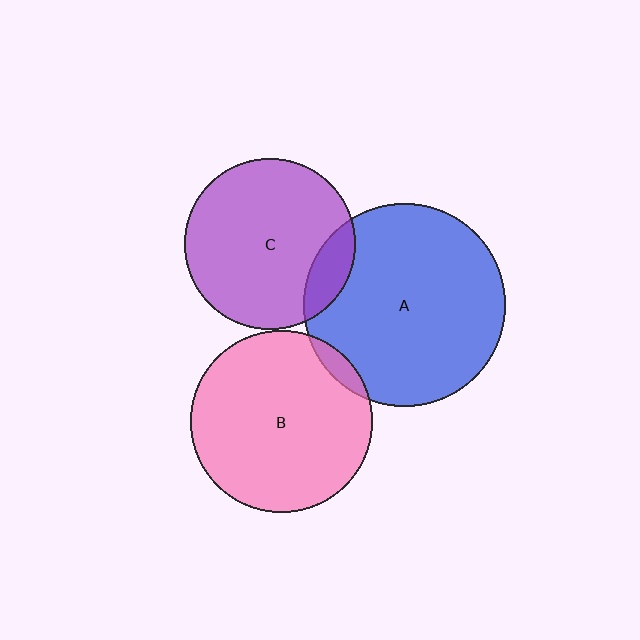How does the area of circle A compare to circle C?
Approximately 1.4 times.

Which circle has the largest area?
Circle A (blue).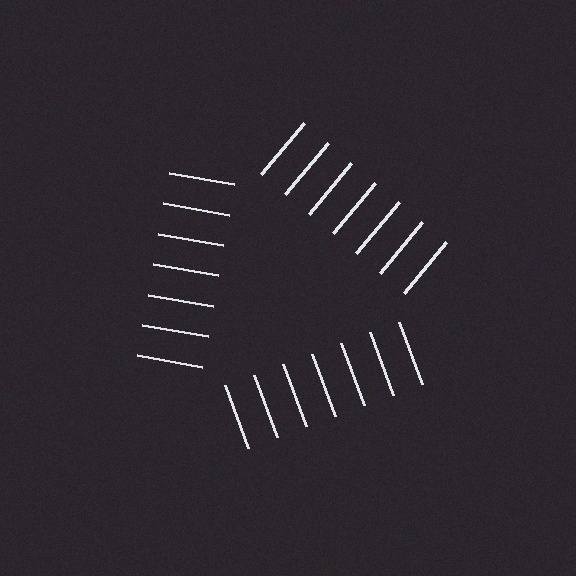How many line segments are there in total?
21 — 7 along each of the 3 edges.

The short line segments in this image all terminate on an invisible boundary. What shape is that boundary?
An illusory triangle — the line segments terminate on its edges but no continuous stroke is drawn.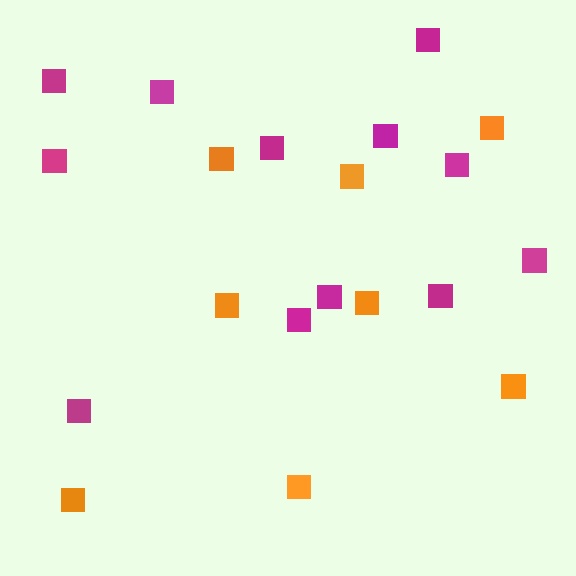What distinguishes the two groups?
There are 2 groups: one group of orange squares (8) and one group of magenta squares (12).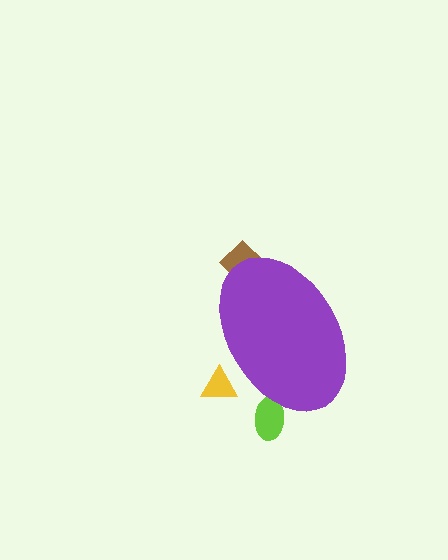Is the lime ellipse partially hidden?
Yes, the lime ellipse is partially hidden behind the purple ellipse.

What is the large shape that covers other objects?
A purple ellipse.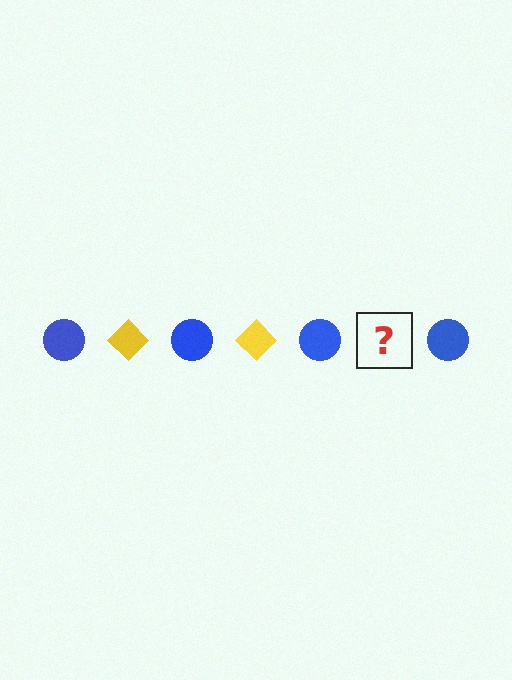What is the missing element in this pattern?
The missing element is a yellow diamond.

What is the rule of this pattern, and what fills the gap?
The rule is that the pattern alternates between blue circle and yellow diamond. The gap should be filled with a yellow diamond.